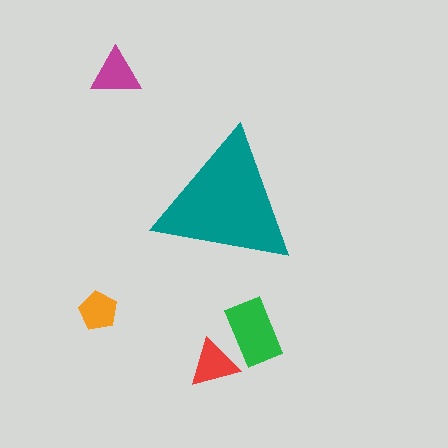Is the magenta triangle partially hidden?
No, the magenta triangle is fully visible.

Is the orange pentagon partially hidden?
No, the orange pentagon is fully visible.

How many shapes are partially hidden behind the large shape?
0 shapes are partially hidden.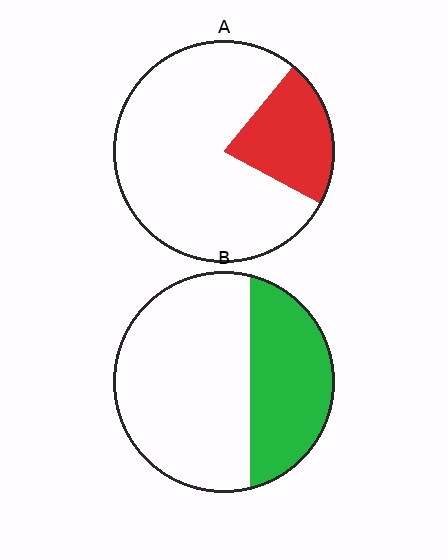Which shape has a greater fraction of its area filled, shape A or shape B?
Shape B.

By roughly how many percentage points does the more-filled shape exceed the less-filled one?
By roughly 15 percentage points (B over A).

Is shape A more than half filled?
No.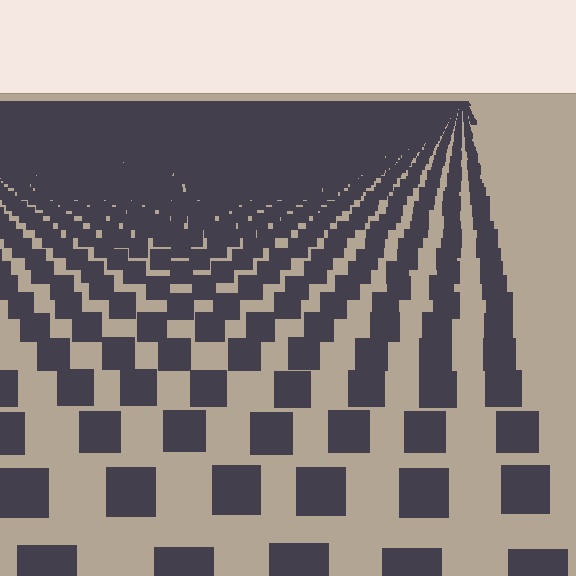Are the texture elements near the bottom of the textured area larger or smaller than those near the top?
Larger. Near the bottom, elements are closer to the viewer and appear at a bigger on-screen size.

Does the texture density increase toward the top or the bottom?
Density increases toward the top.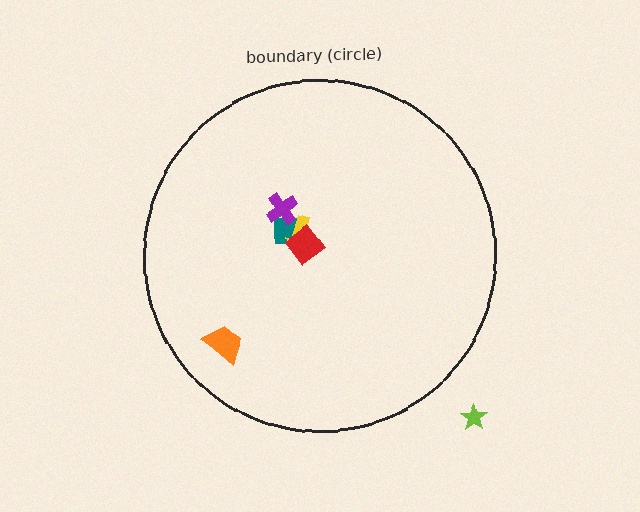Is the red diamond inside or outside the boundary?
Inside.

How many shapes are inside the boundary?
6 inside, 1 outside.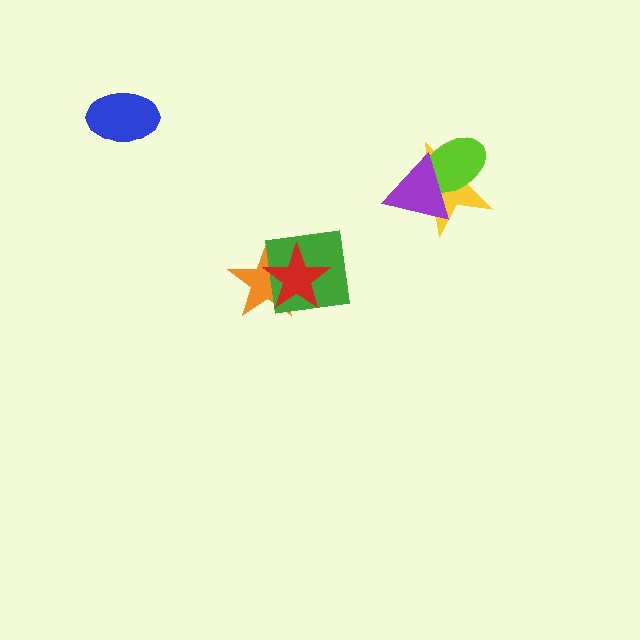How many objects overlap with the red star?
2 objects overlap with the red star.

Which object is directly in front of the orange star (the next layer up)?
The green square is directly in front of the orange star.